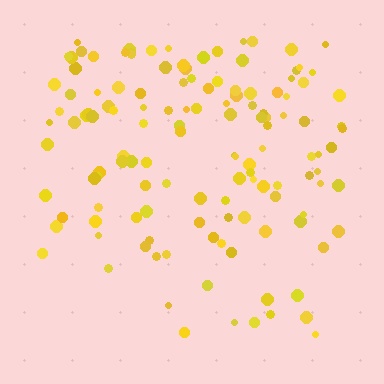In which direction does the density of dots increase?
From bottom to top, with the top side densest.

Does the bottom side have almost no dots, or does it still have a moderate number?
Still a moderate number, just noticeably fewer than the top.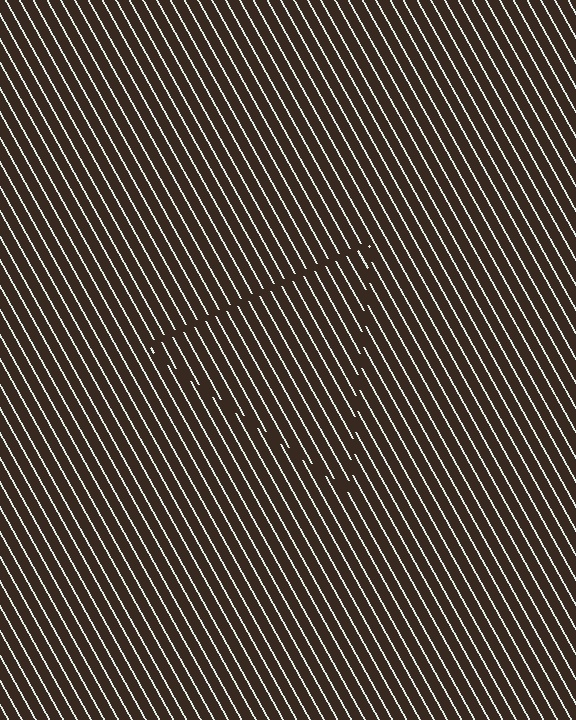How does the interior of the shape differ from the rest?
The interior of the shape contains the same grating, shifted by half a period — the contour is defined by the phase discontinuity where line-ends from the inner and outer gratings abut.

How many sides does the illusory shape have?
3 sides — the line-ends trace a triangle.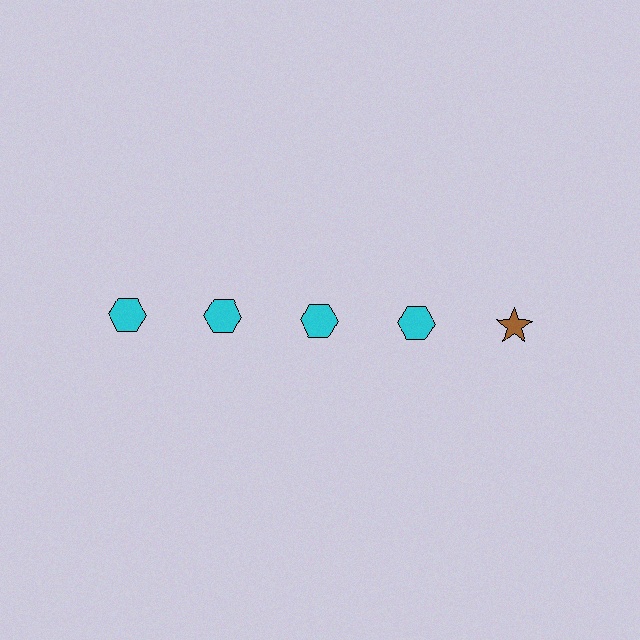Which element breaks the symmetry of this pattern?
The brown star in the top row, rightmost column breaks the symmetry. All other shapes are cyan hexagons.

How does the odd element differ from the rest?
It differs in both color (brown instead of cyan) and shape (star instead of hexagon).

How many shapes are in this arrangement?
There are 5 shapes arranged in a grid pattern.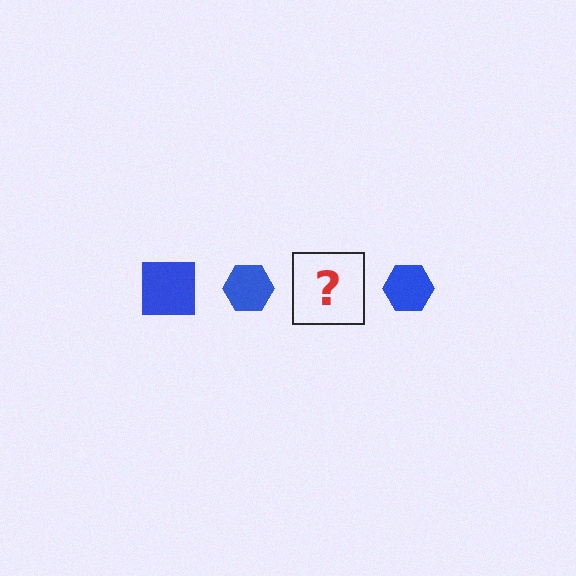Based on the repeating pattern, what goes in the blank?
The blank should be a blue square.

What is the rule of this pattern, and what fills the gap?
The rule is that the pattern cycles through square, hexagon shapes in blue. The gap should be filled with a blue square.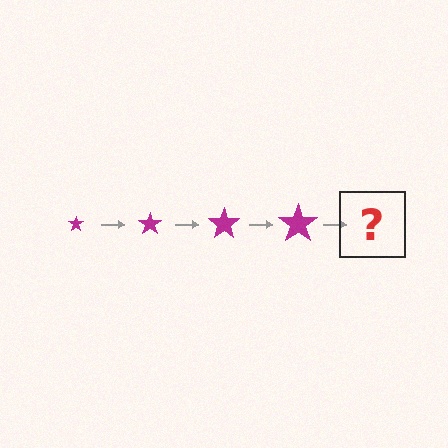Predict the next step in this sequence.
The next step is a magenta star, larger than the previous one.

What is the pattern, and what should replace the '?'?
The pattern is that the star gets progressively larger each step. The '?' should be a magenta star, larger than the previous one.